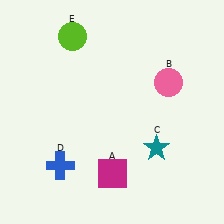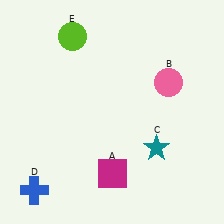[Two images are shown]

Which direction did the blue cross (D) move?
The blue cross (D) moved left.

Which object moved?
The blue cross (D) moved left.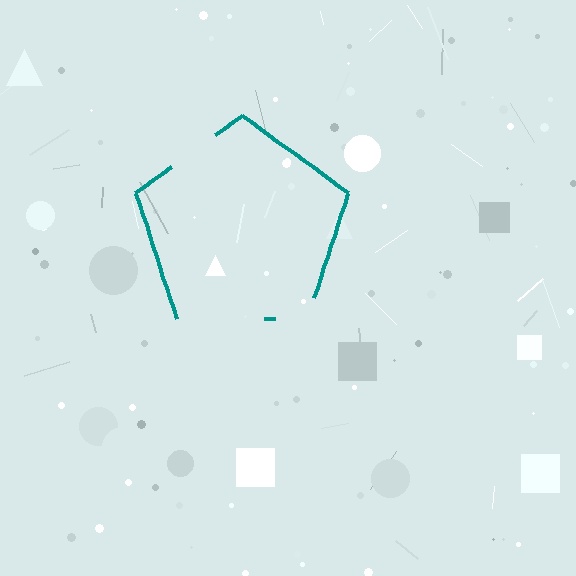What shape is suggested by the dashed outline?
The dashed outline suggests a pentagon.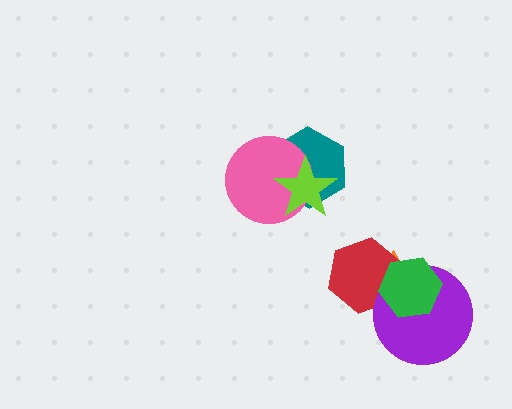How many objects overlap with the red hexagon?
3 objects overlap with the red hexagon.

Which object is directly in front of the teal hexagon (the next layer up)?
The pink circle is directly in front of the teal hexagon.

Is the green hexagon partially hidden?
No, no other shape covers it.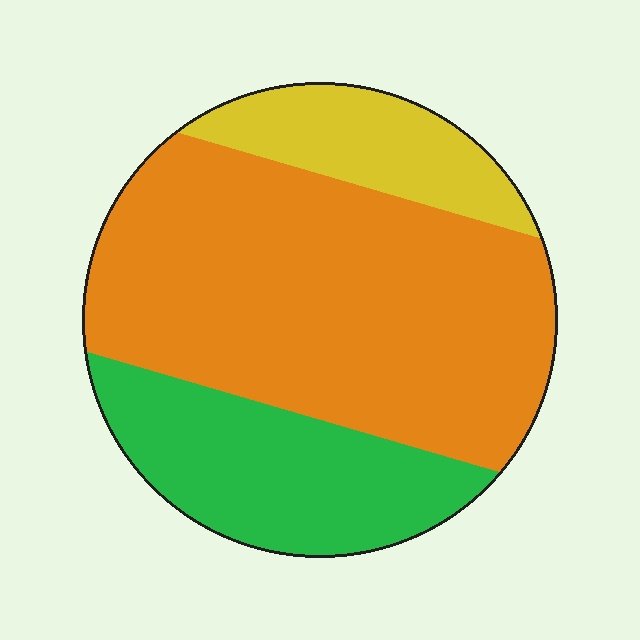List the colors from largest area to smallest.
From largest to smallest: orange, green, yellow.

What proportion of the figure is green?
Green takes up about one quarter (1/4) of the figure.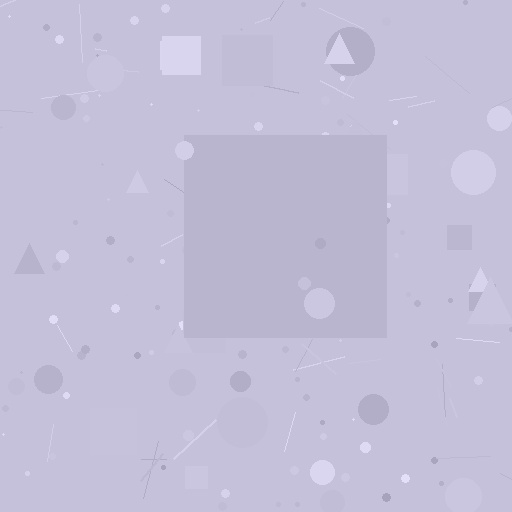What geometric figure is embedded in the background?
A square is embedded in the background.